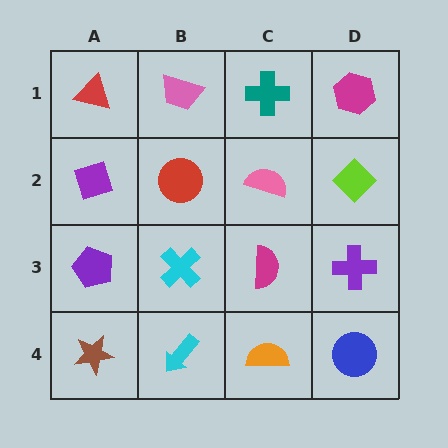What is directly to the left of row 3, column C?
A cyan cross.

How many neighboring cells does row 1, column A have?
2.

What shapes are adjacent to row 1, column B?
A red circle (row 2, column B), a red triangle (row 1, column A), a teal cross (row 1, column C).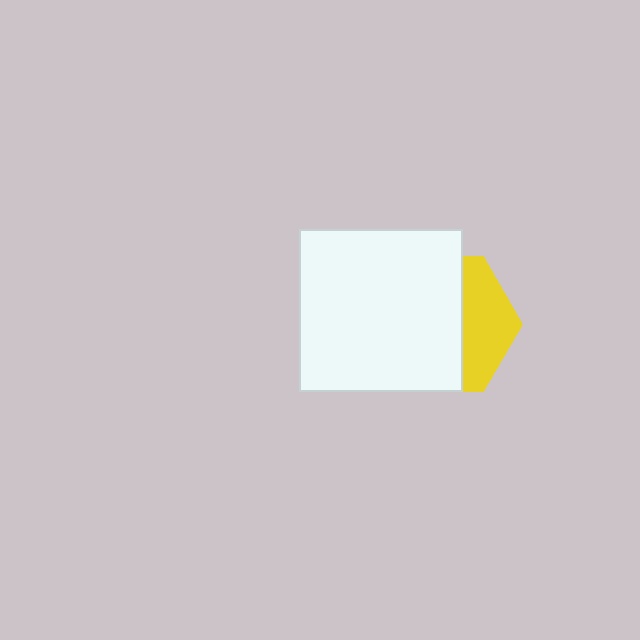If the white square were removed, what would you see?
You would see the complete yellow hexagon.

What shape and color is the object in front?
The object in front is a white square.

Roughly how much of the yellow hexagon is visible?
A small part of it is visible (roughly 34%).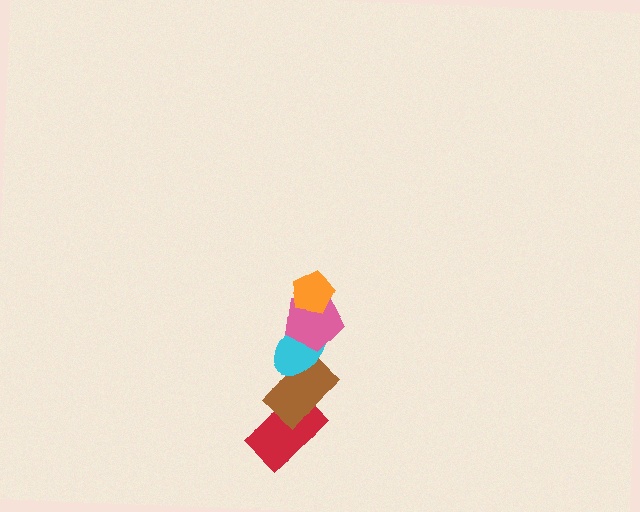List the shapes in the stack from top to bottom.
From top to bottom: the orange pentagon, the pink pentagon, the cyan ellipse, the brown rectangle, the red rectangle.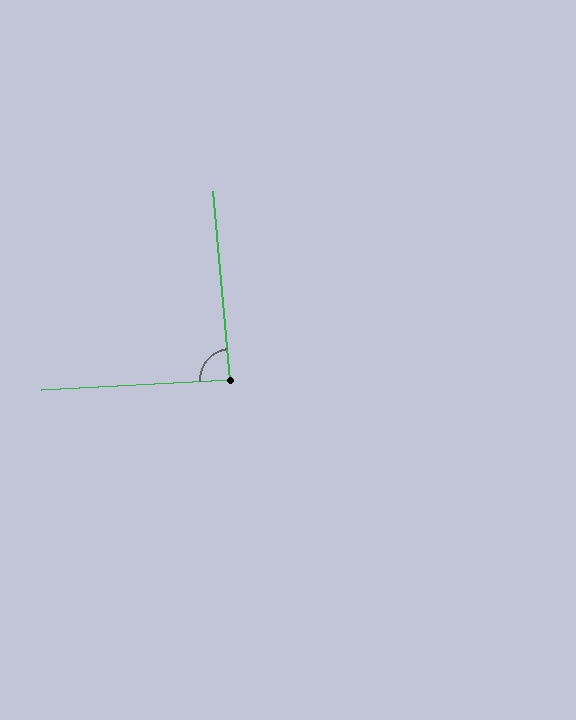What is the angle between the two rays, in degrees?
Approximately 88 degrees.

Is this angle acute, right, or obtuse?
It is approximately a right angle.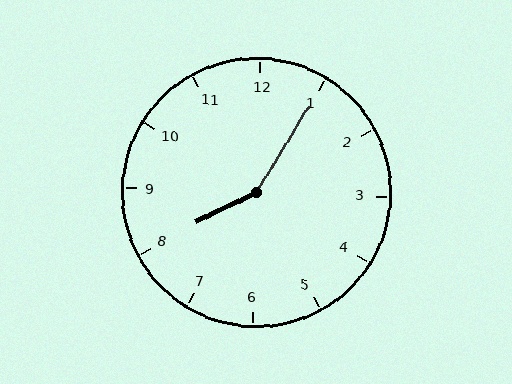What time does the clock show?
8:05.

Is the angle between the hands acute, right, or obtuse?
It is obtuse.